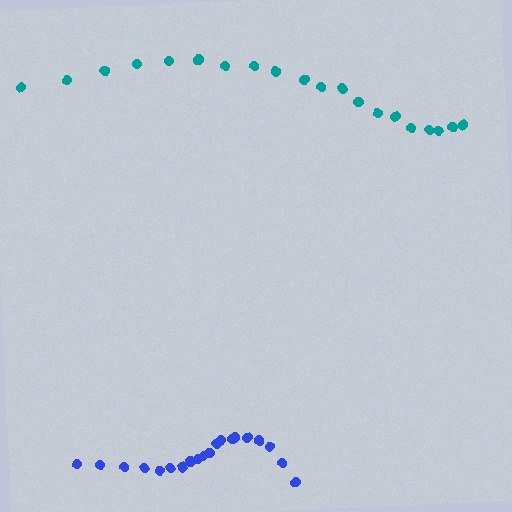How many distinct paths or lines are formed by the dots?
There are 2 distinct paths.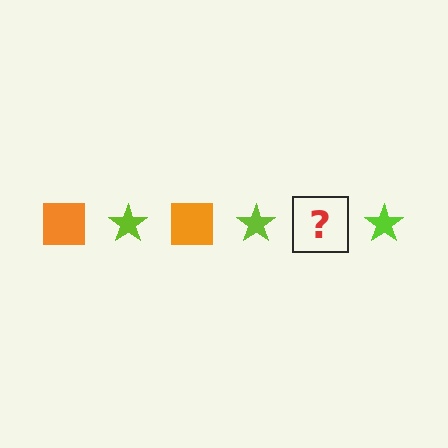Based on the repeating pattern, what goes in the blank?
The blank should be an orange square.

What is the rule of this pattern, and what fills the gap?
The rule is that the pattern alternates between orange square and lime star. The gap should be filled with an orange square.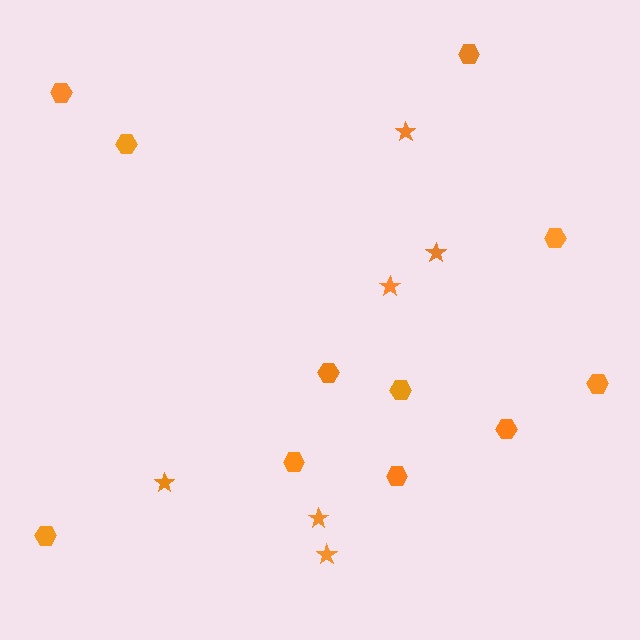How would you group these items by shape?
There are 2 groups: one group of hexagons (11) and one group of stars (6).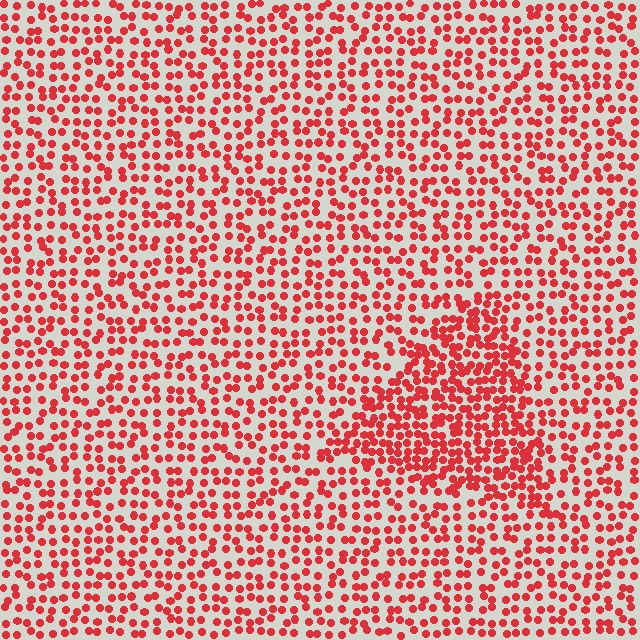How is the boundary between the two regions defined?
The boundary is defined by a change in element density (approximately 1.8x ratio). All elements are the same color, size, and shape.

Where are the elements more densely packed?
The elements are more densely packed inside the triangle boundary.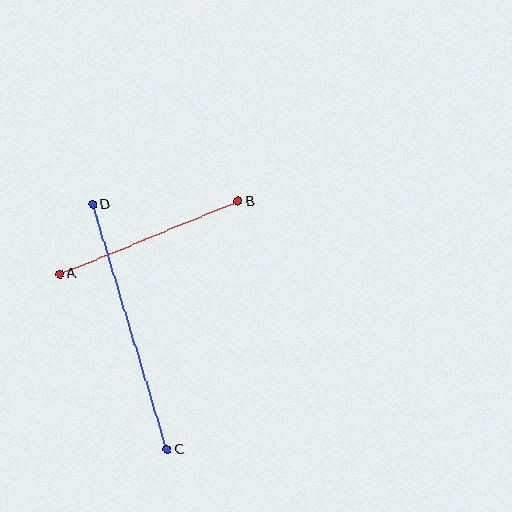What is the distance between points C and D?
The distance is approximately 256 pixels.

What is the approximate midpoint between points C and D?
The midpoint is at approximately (130, 327) pixels.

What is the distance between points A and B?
The distance is approximately 193 pixels.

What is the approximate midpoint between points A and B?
The midpoint is at approximately (149, 237) pixels.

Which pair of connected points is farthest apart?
Points C and D are farthest apart.